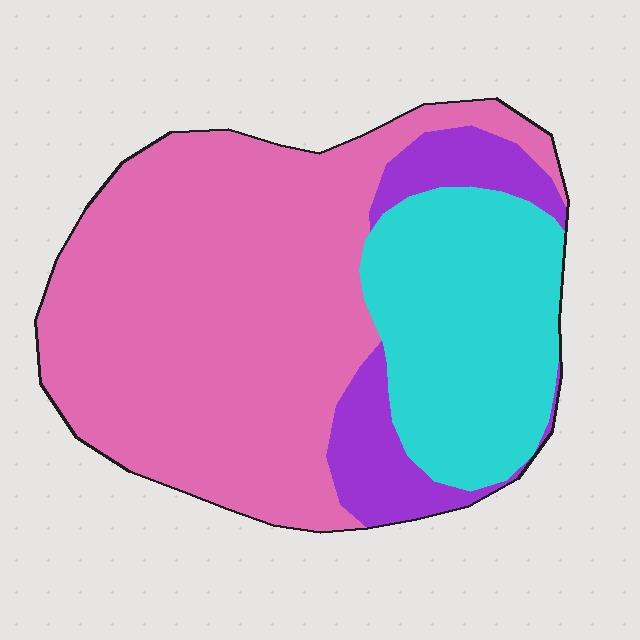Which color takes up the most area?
Pink, at roughly 60%.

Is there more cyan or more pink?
Pink.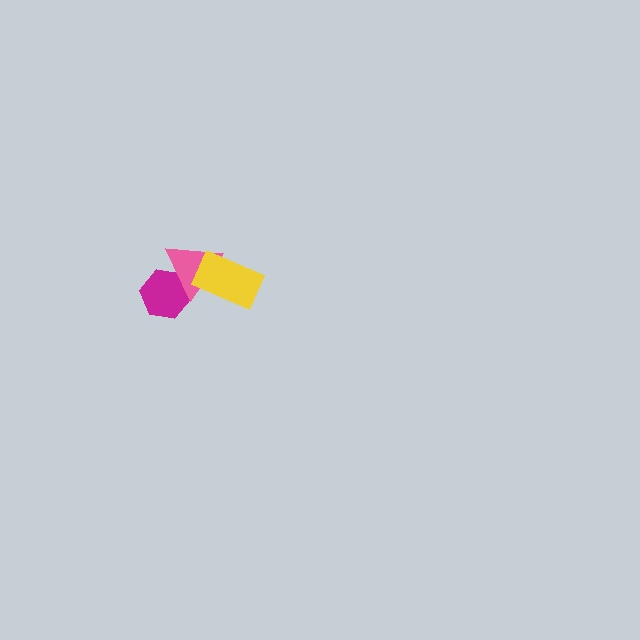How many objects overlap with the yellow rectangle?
1 object overlaps with the yellow rectangle.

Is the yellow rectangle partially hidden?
No, no other shape covers it.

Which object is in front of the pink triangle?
The yellow rectangle is in front of the pink triangle.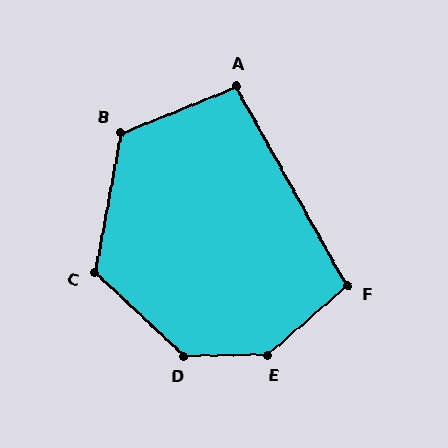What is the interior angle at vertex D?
Approximately 136 degrees (obtuse).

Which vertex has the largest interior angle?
E, at approximately 140 degrees.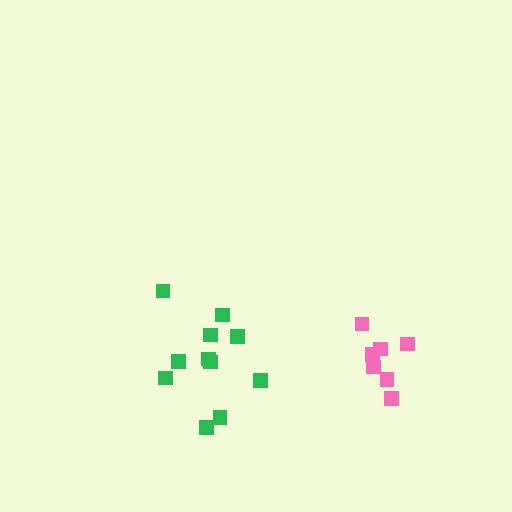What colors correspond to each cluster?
The clusters are colored: green, pink.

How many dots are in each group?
Group 1: 11 dots, Group 2: 7 dots (18 total).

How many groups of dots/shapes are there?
There are 2 groups.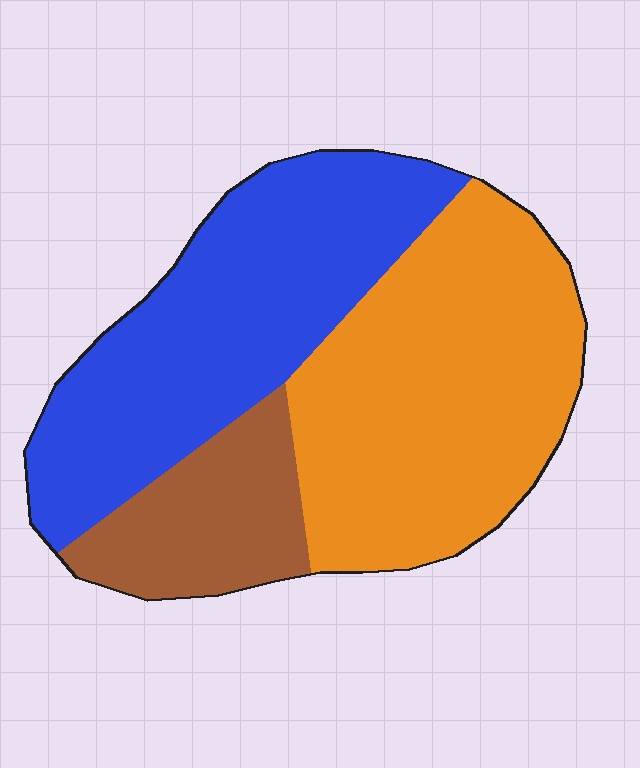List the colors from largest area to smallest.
From largest to smallest: orange, blue, brown.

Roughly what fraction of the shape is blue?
Blue covers about 40% of the shape.